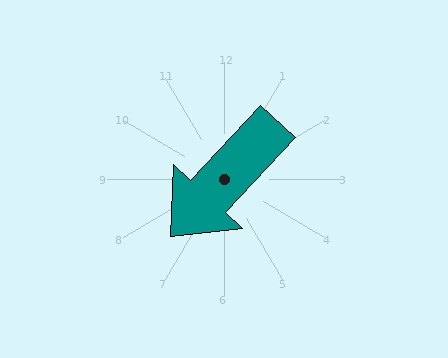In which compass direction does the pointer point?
Southwest.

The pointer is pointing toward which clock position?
Roughly 7 o'clock.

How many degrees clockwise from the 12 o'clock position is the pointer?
Approximately 223 degrees.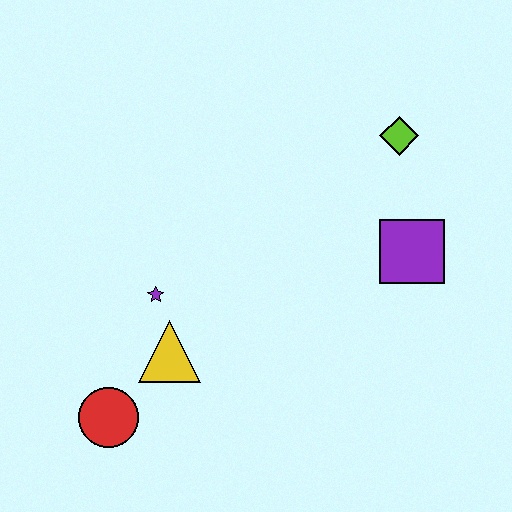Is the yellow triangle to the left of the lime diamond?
Yes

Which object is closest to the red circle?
The yellow triangle is closest to the red circle.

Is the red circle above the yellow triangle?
No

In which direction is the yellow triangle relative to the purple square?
The yellow triangle is to the left of the purple square.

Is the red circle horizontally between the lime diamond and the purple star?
No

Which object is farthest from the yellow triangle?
The lime diamond is farthest from the yellow triangle.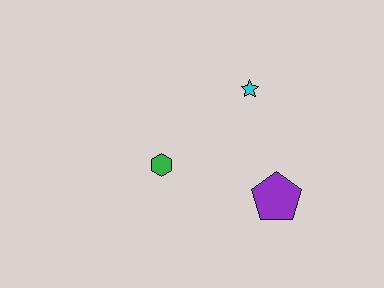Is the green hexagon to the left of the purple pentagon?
Yes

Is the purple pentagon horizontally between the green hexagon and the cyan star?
No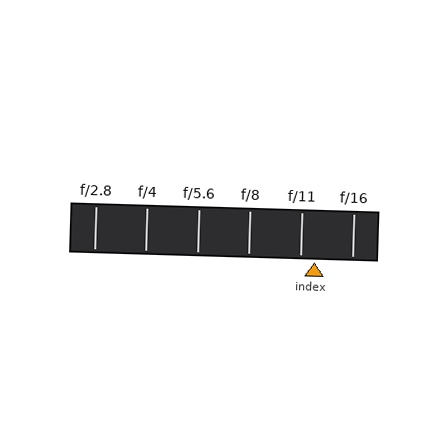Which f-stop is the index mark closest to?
The index mark is closest to f/11.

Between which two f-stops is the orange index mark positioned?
The index mark is between f/11 and f/16.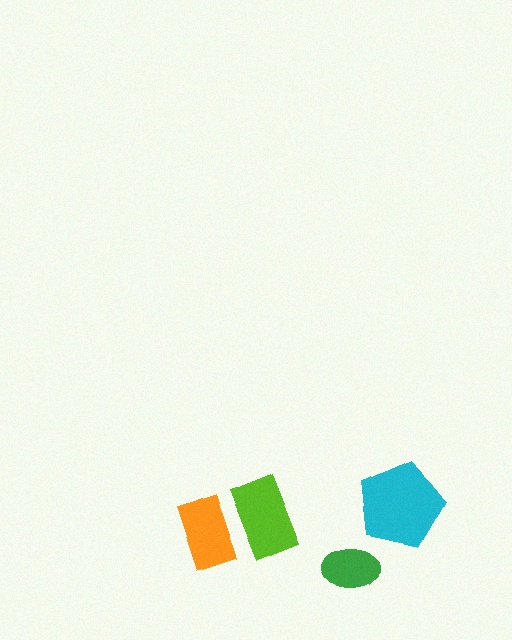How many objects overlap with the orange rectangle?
1 object overlaps with the orange rectangle.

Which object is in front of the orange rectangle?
The lime rectangle is in front of the orange rectangle.